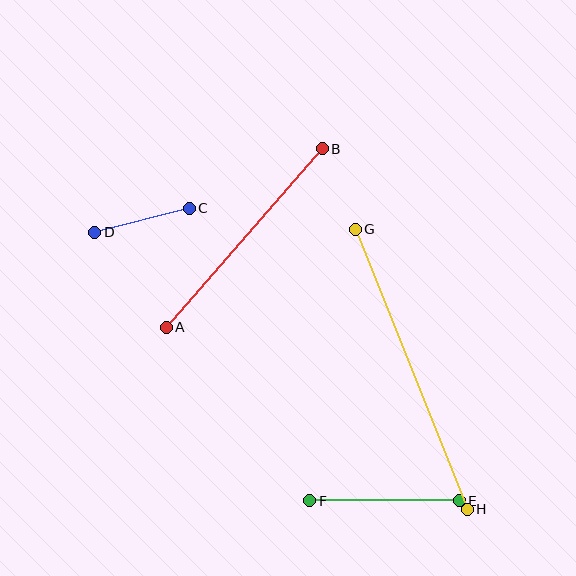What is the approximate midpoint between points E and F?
The midpoint is at approximately (384, 501) pixels.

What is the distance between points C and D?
The distance is approximately 97 pixels.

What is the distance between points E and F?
The distance is approximately 149 pixels.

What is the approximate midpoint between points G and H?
The midpoint is at approximately (411, 369) pixels.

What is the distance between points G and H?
The distance is approximately 302 pixels.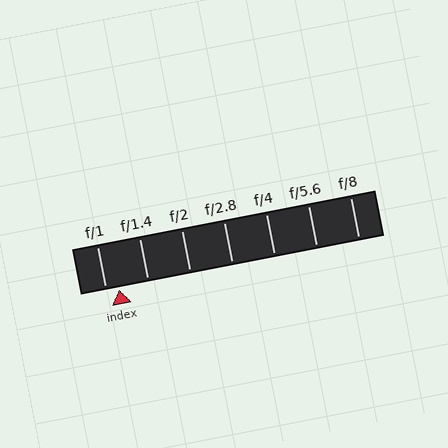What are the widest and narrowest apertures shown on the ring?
The widest aperture shown is f/1 and the narrowest is f/8.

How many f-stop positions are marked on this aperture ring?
There are 7 f-stop positions marked.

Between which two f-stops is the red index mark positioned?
The index mark is between f/1 and f/1.4.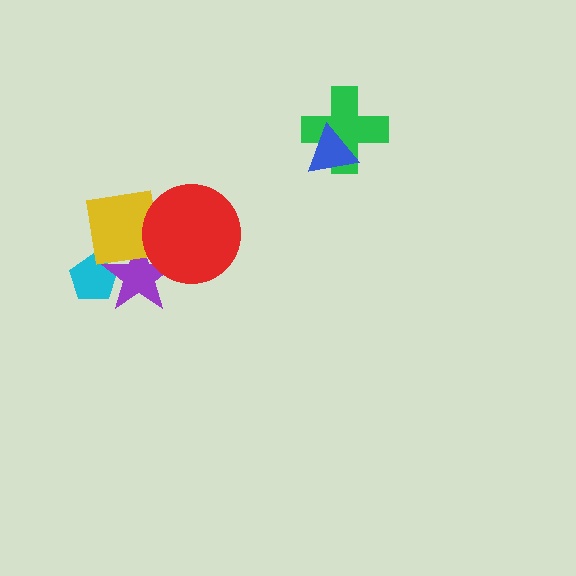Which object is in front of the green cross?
The blue triangle is in front of the green cross.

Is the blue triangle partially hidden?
No, no other shape covers it.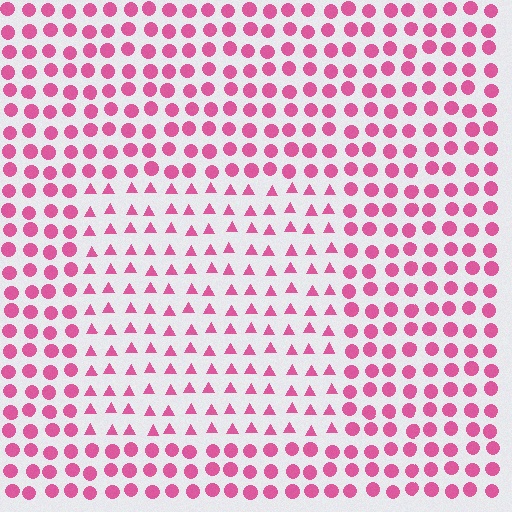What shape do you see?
I see a rectangle.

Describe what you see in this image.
The image is filled with small pink elements arranged in a uniform grid. A rectangle-shaped region contains triangles, while the surrounding area contains circles. The boundary is defined purely by the change in element shape.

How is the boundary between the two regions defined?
The boundary is defined by a change in element shape: triangles inside vs. circles outside. All elements share the same color and spacing.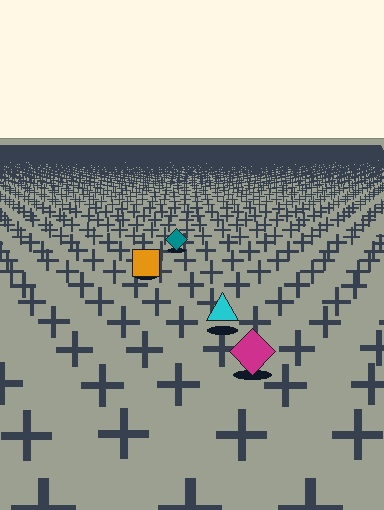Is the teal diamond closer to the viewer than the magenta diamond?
No. The magenta diamond is closer — you can tell from the texture gradient: the ground texture is coarser near it.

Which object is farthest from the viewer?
The teal diamond is farthest from the viewer. It appears smaller and the ground texture around it is denser.